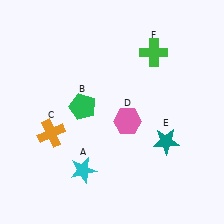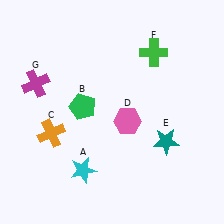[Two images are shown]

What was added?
A magenta cross (G) was added in Image 2.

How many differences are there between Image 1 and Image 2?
There is 1 difference between the two images.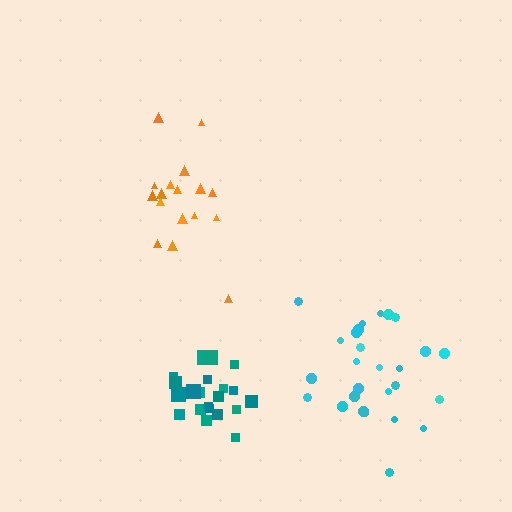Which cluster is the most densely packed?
Teal.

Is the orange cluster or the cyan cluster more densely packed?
Orange.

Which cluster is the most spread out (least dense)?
Cyan.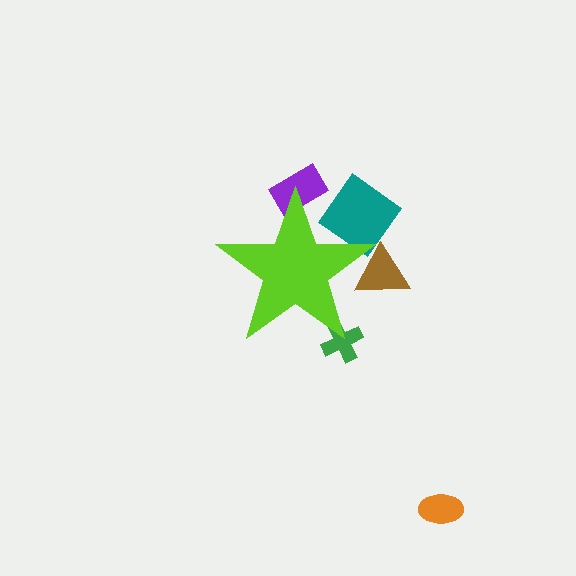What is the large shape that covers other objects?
A lime star.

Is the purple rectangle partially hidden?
Yes, the purple rectangle is partially hidden behind the lime star.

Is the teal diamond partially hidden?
Yes, the teal diamond is partially hidden behind the lime star.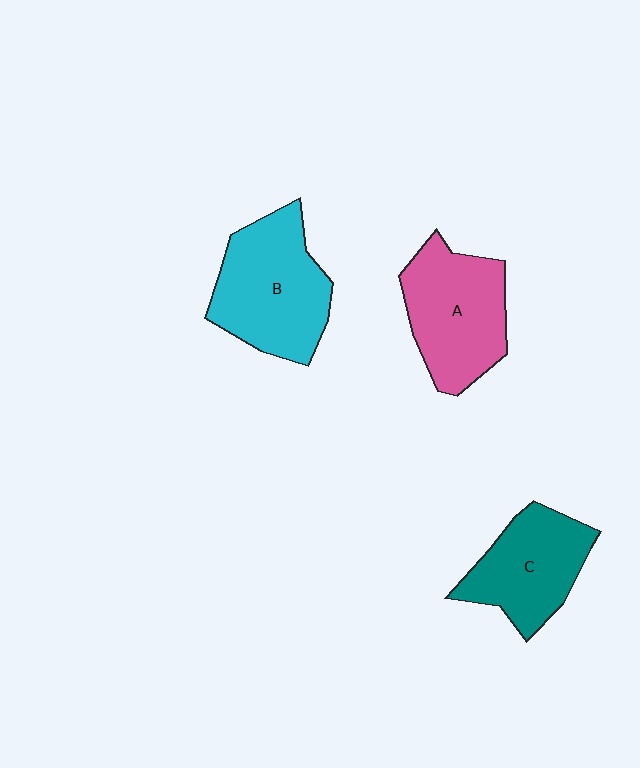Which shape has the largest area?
Shape B (cyan).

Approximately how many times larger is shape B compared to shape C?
Approximately 1.2 times.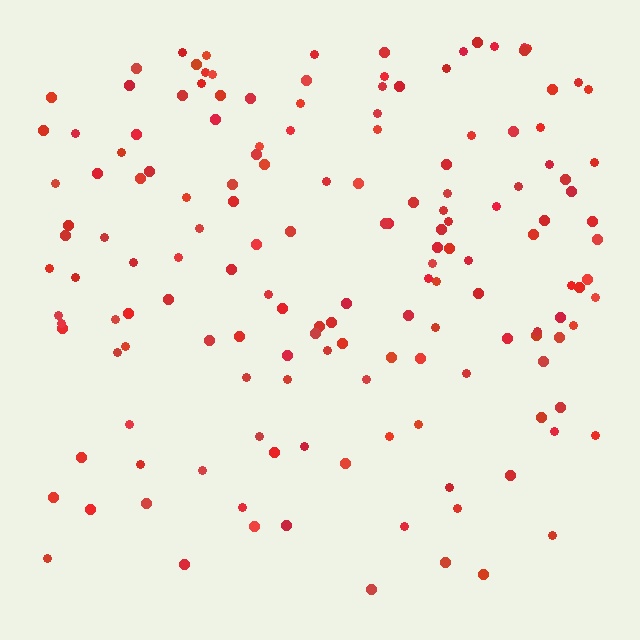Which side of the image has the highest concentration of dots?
The top.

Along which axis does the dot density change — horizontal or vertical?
Vertical.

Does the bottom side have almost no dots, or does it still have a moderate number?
Still a moderate number, just noticeably fewer than the top.